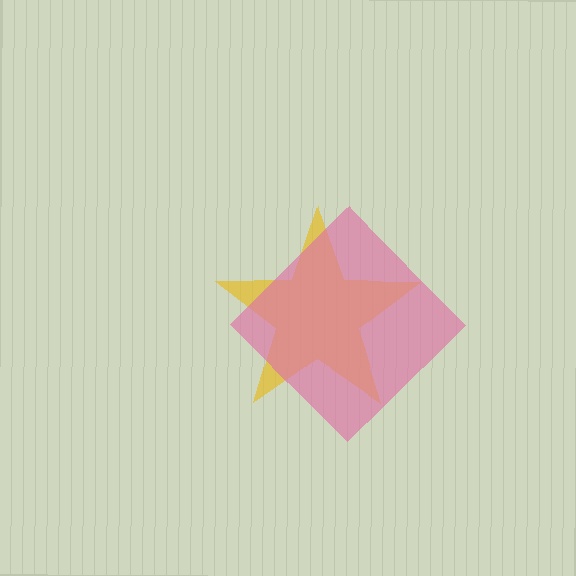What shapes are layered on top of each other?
The layered shapes are: a yellow star, a pink diamond.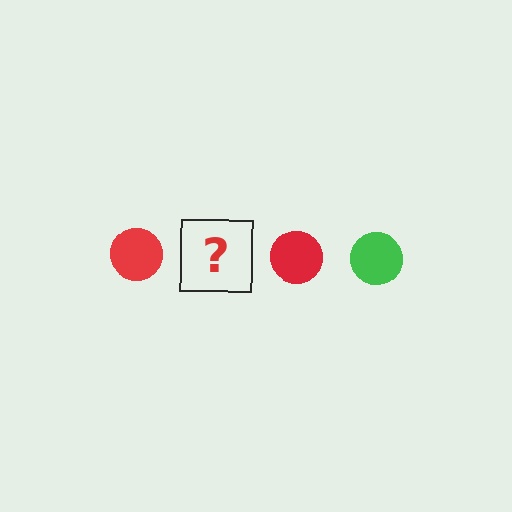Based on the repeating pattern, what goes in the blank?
The blank should be a green circle.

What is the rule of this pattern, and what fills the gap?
The rule is that the pattern cycles through red, green circles. The gap should be filled with a green circle.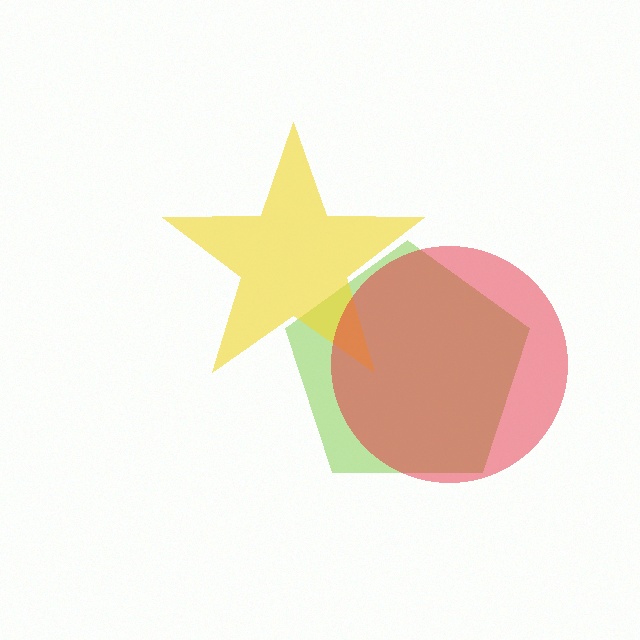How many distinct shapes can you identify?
There are 3 distinct shapes: a lime pentagon, a yellow star, a red circle.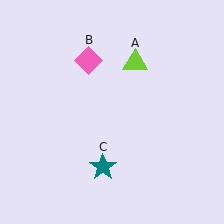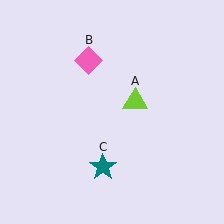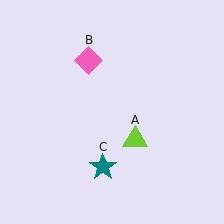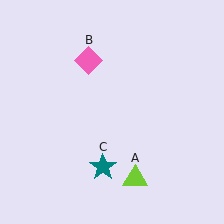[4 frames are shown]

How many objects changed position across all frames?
1 object changed position: lime triangle (object A).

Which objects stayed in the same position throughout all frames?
Pink diamond (object B) and teal star (object C) remained stationary.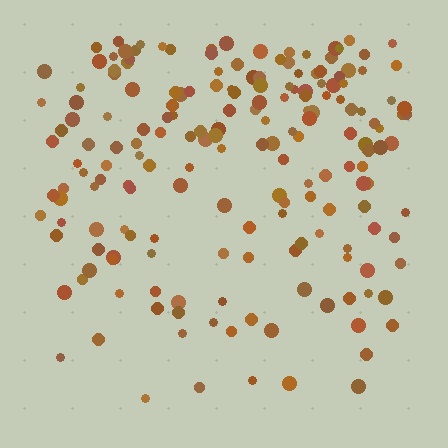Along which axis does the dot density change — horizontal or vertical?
Vertical.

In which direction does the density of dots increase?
From bottom to top, with the top side densest.